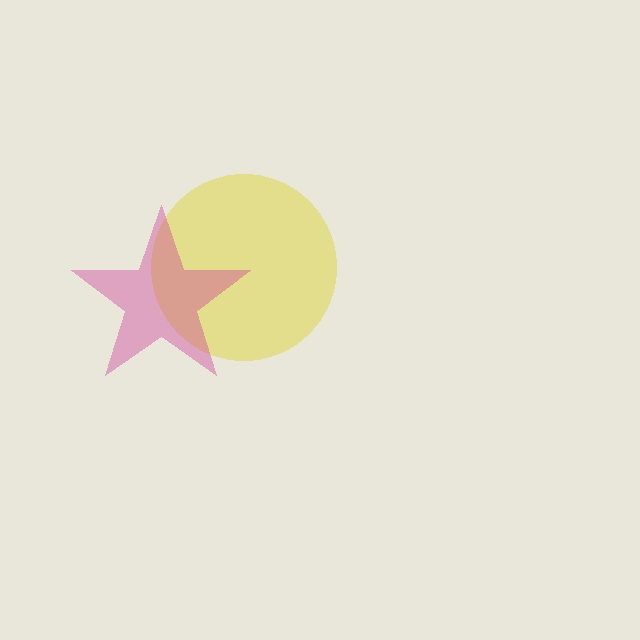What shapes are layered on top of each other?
The layered shapes are: a yellow circle, a magenta star.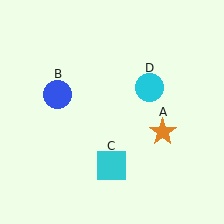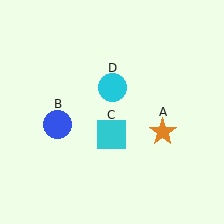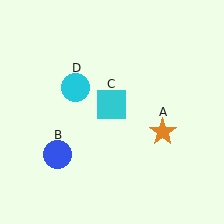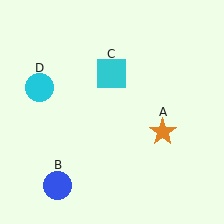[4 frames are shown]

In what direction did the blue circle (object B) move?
The blue circle (object B) moved down.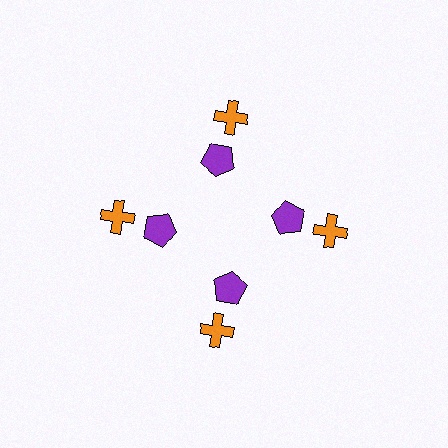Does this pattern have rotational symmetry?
Yes, this pattern has 4-fold rotational symmetry. It looks the same after rotating 90 degrees around the center.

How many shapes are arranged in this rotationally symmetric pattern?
There are 8 shapes, arranged in 4 groups of 2.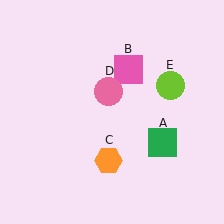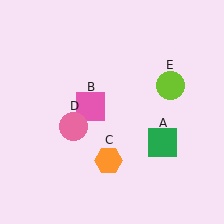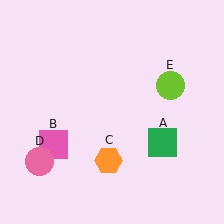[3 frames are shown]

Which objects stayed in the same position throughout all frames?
Green square (object A) and orange hexagon (object C) and lime circle (object E) remained stationary.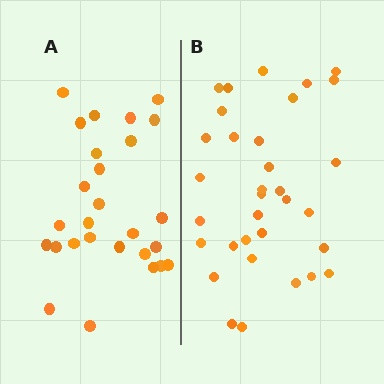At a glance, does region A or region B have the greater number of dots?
Region B (the right region) has more dots.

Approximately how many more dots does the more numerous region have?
Region B has about 6 more dots than region A.